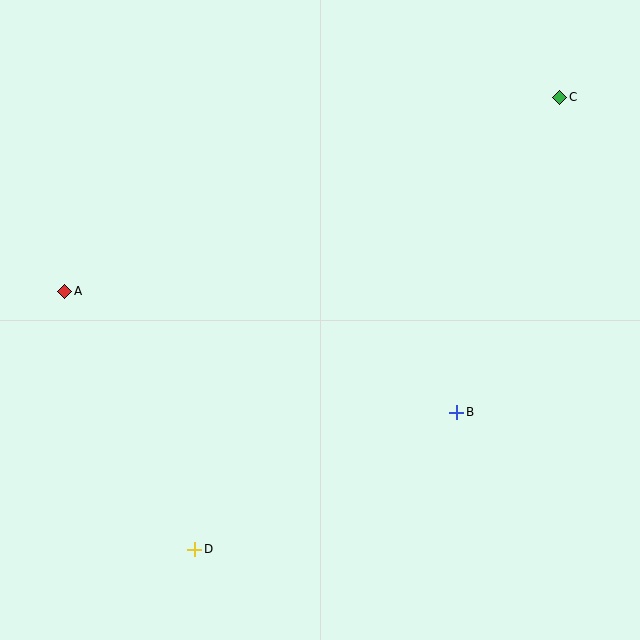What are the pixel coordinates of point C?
Point C is at (560, 97).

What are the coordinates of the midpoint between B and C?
The midpoint between B and C is at (508, 255).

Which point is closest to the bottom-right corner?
Point B is closest to the bottom-right corner.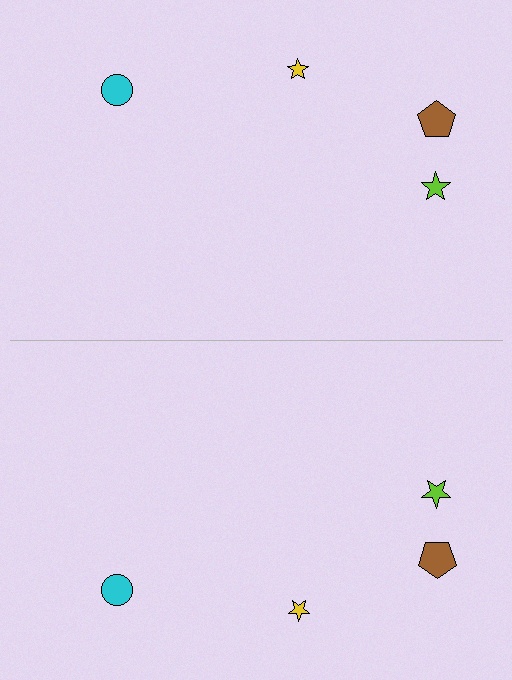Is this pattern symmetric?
Yes, this pattern has bilateral (reflection) symmetry.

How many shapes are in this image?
There are 8 shapes in this image.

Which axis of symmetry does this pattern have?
The pattern has a horizontal axis of symmetry running through the center of the image.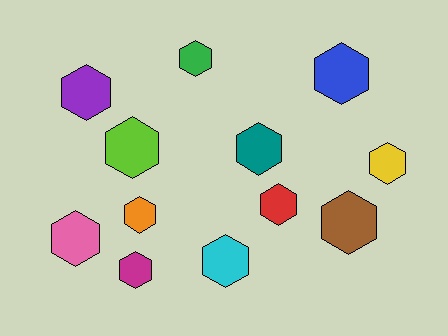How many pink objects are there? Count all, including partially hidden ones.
There is 1 pink object.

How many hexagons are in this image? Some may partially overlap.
There are 12 hexagons.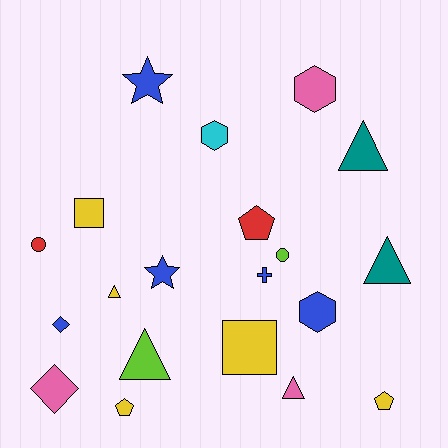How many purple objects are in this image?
There are no purple objects.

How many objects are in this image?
There are 20 objects.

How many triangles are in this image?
There are 5 triangles.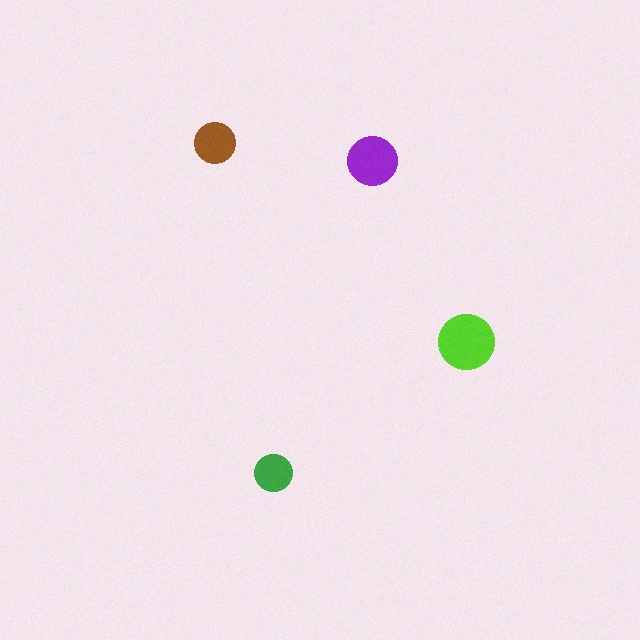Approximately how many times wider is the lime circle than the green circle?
About 1.5 times wider.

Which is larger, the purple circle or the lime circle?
The lime one.